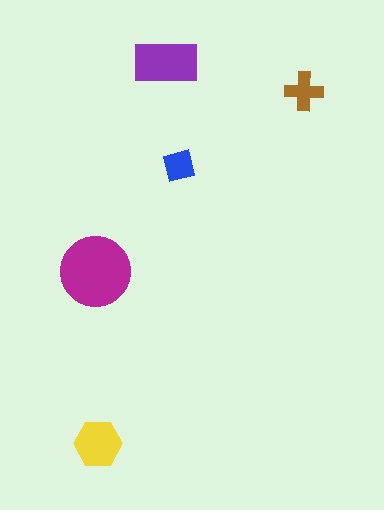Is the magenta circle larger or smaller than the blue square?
Larger.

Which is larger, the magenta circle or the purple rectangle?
The magenta circle.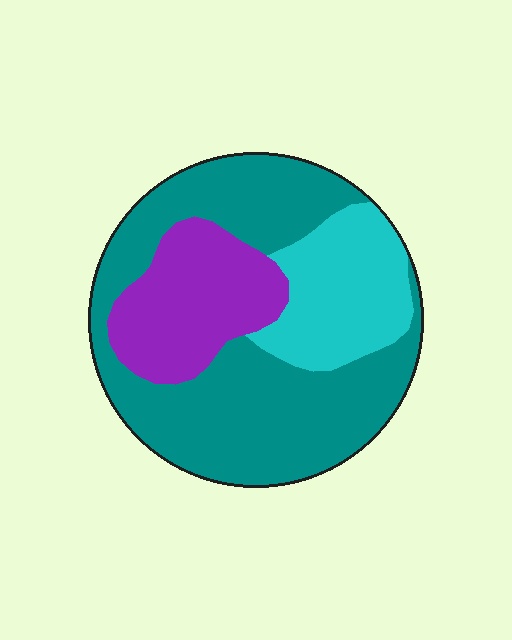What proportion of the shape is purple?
Purple takes up about one fifth (1/5) of the shape.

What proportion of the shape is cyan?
Cyan takes up about one fifth (1/5) of the shape.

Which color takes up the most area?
Teal, at roughly 60%.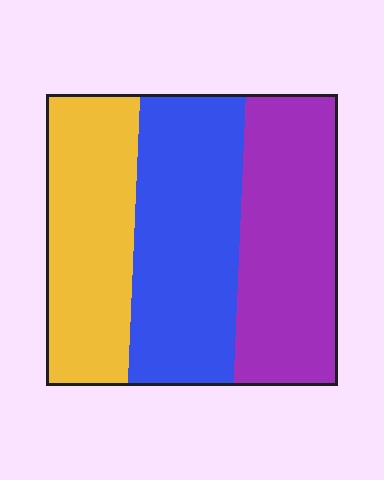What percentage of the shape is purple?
Purple takes up about one third (1/3) of the shape.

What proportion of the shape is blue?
Blue covers around 35% of the shape.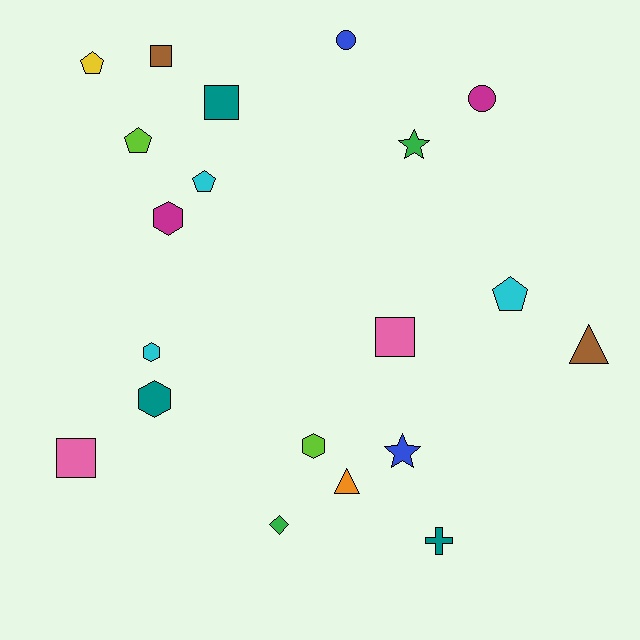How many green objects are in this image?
There are 2 green objects.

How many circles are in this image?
There are 2 circles.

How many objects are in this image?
There are 20 objects.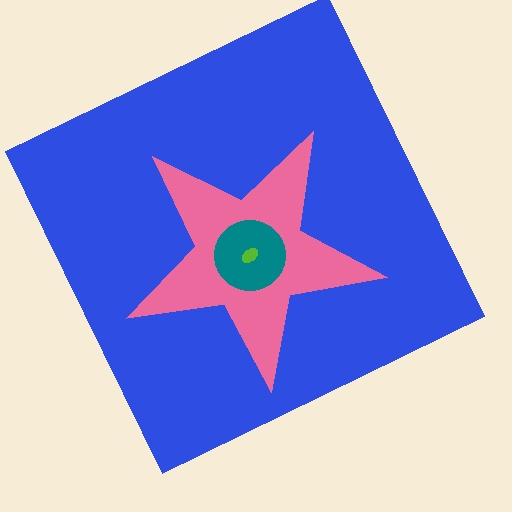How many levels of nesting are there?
4.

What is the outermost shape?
The blue square.